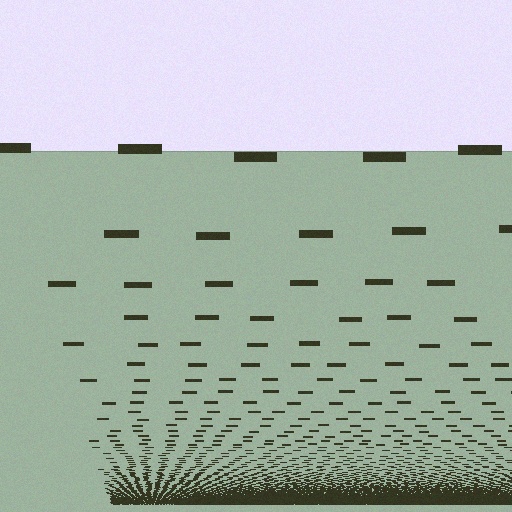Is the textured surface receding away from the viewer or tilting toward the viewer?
The surface appears to tilt toward the viewer. Texture elements get larger and sparser toward the top.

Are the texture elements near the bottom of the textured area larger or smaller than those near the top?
Smaller. The gradient is inverted — elements near the bottom are smaller and denser.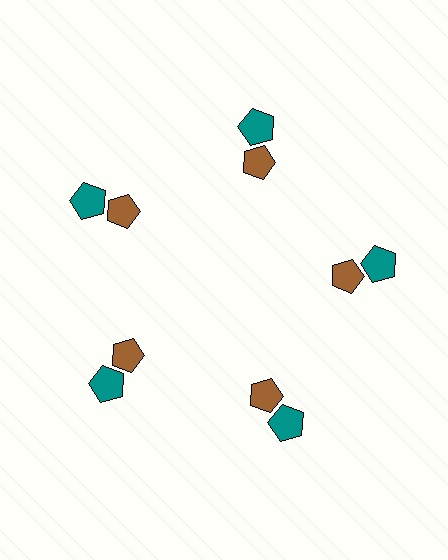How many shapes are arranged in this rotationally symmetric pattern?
There are 10 shapes, arranged in 5 groups of 2.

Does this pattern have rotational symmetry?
Yes, this pattern has 5-fold rotational symmetry. It looks the same after rotating 72 degrees around the center.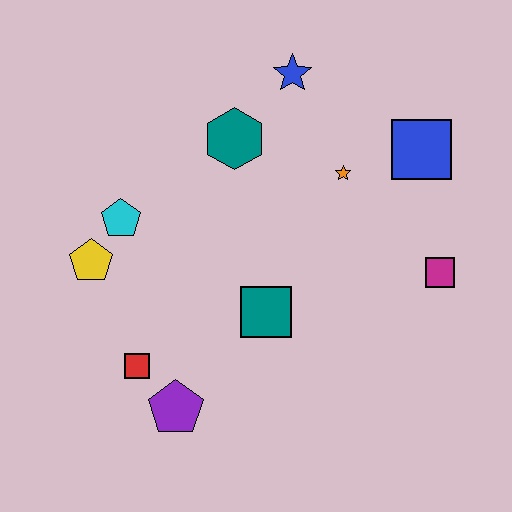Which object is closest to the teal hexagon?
The blue star is closest to the teal hexagon.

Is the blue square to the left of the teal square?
No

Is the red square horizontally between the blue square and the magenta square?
No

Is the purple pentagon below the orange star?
Yes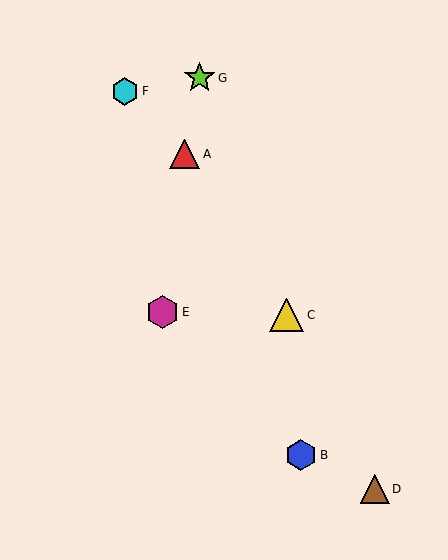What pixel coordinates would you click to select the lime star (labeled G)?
Click at (200, 78) to select the lime star G.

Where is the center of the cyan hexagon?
The center of the cyan hexagon is at (125, 91).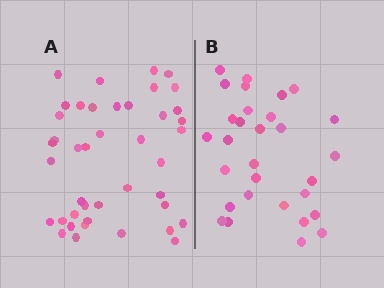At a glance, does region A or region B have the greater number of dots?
Region A (the left region) has more dots.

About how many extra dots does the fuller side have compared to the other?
Region A has roughly 12 or so more dots than region B.